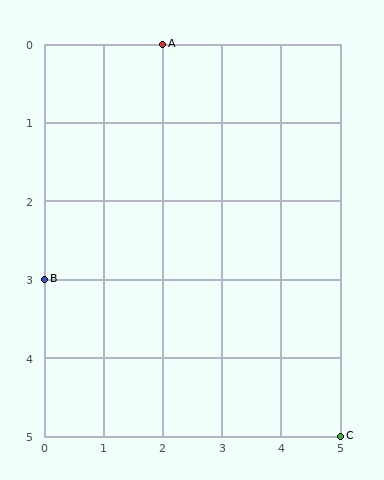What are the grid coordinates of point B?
Point B is at grid coordinates (0, 3).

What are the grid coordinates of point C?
Point C is at grid coordinates (5, 5).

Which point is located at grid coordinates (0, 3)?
Point B is at (0, 3).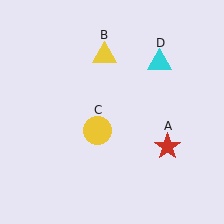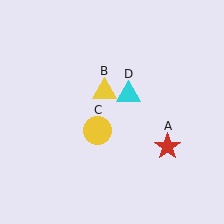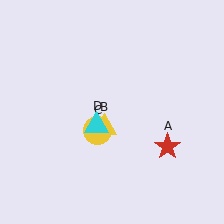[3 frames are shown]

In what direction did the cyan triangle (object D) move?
The cyan triangle (object D) moved down and to the left.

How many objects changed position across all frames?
2 objects changed position: yellow triangle (object B), cyan triangle (object D).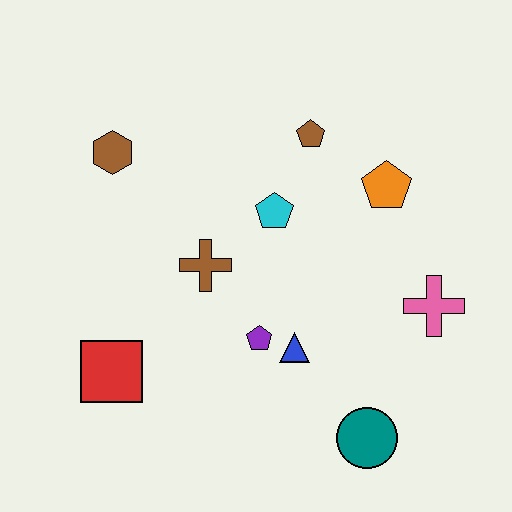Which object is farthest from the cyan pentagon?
The teal circle is farthest from the cyan pentagon.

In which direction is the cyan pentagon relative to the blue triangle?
The cyan pentagon is above the blue triangle.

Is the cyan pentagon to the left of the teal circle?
Yes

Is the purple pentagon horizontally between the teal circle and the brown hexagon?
Yes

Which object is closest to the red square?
The brown cross is closest to the red square.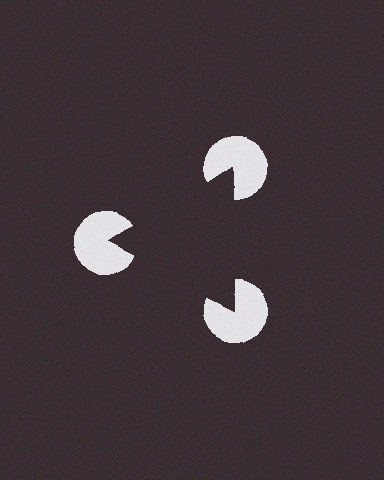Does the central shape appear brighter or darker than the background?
It typically appears slightly darker than the background, even though no actual brightness change is drawn.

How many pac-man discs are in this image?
There are 3 — one at each vertex of the illusory triangle.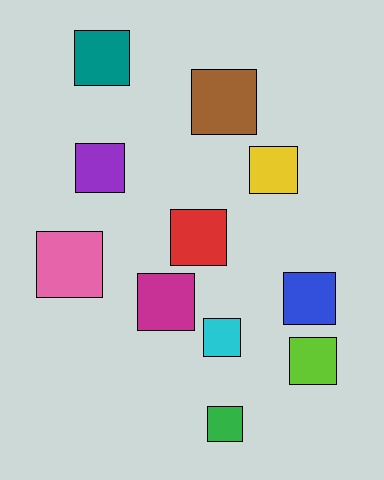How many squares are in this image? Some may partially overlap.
There are 11 squares.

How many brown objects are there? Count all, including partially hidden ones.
There is 1 brown object.